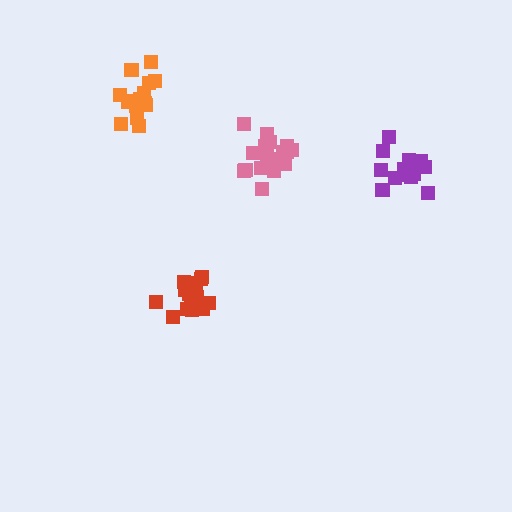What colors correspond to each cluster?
The clusters are colored: pink, red, orange, purple.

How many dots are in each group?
Group 1: 18 dots, Group 2: 18 dots, Group 3: 15 dots, Group 4: 17 dots (68 total).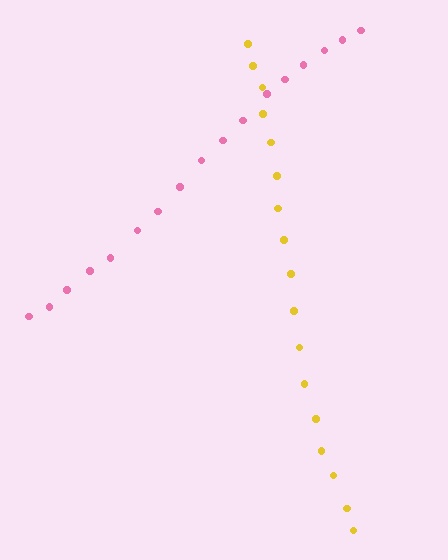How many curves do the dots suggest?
There are 2 distinct paths.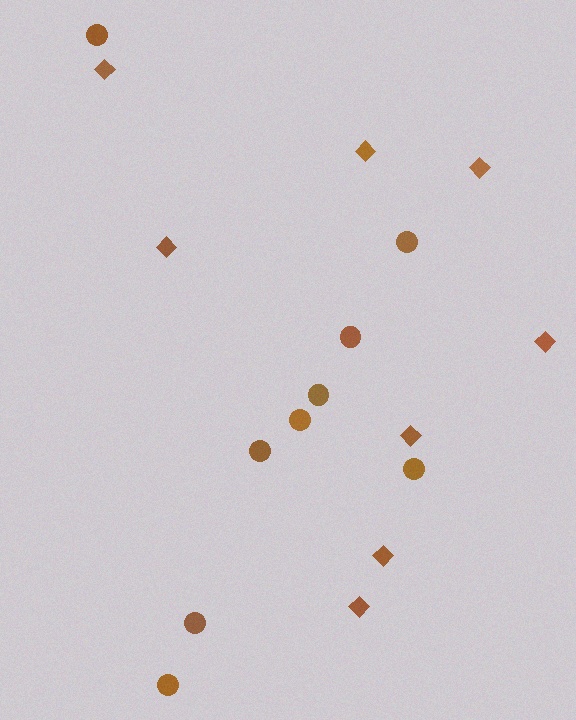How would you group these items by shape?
There are 2 groups: one group of circles (9) and one group of diamonds (8).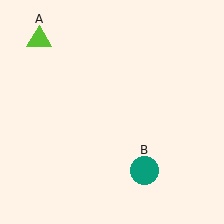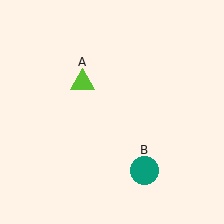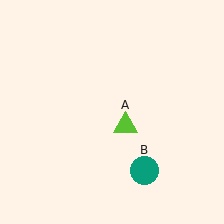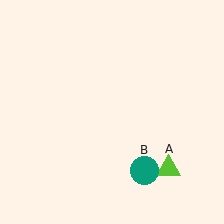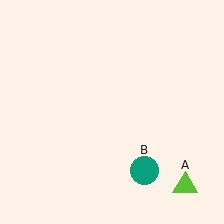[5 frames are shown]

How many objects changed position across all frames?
1 object changed position: lime triangle (object A).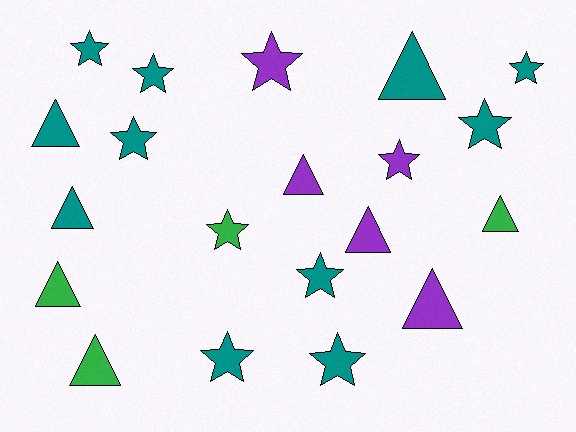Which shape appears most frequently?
Star, with 11 objects.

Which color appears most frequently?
Teal, with 11 objects.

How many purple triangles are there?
There are 3 purple triangles.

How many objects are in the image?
There are 20 objects.